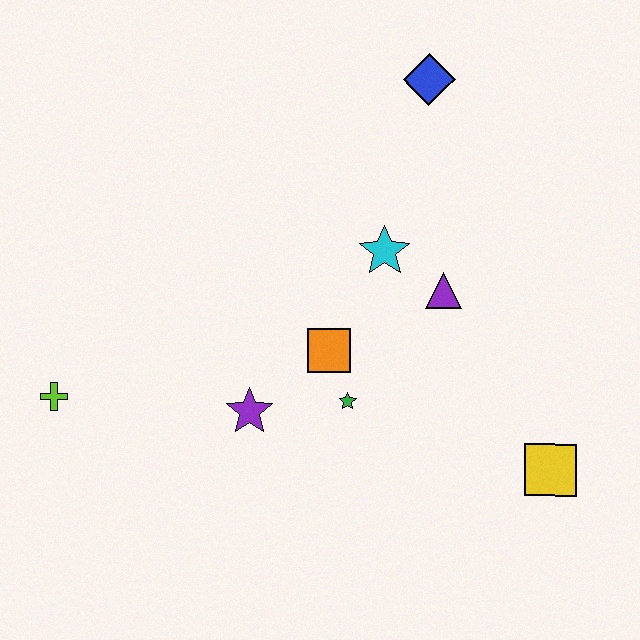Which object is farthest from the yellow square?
The lime cross is farthest from the yellow square.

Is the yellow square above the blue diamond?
No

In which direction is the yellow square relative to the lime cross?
The yellow square is to the right of the lime cross.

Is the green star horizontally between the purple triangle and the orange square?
Yes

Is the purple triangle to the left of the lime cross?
No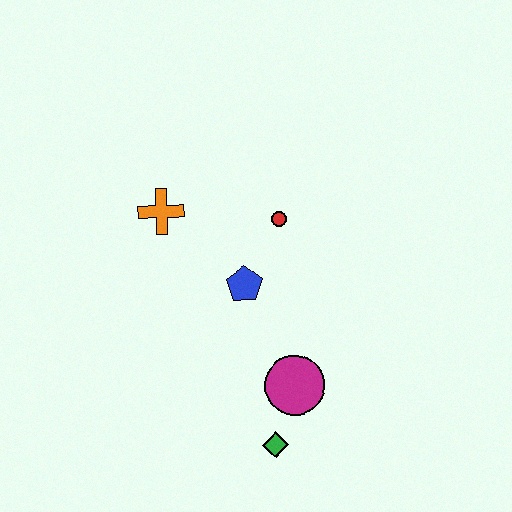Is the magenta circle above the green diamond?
Yes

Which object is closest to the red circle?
The blue pentagon is closest to the red circle.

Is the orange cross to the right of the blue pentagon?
No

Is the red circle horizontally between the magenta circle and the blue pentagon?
Yes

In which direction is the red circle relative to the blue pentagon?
The red circle is above the blue pentagon.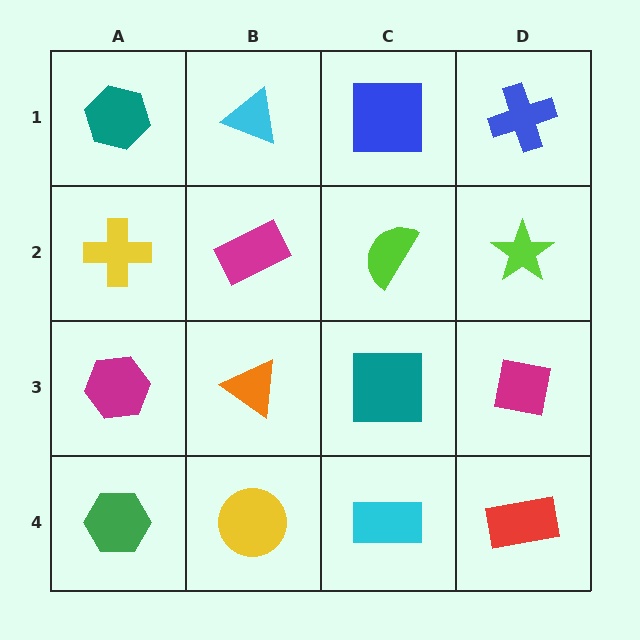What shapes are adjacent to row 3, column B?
A magenta rectangle (row 2, column B), a yellow circle (row 4, column B), a magenta hexagon (row 3, column A), a teal square (row 3, column C).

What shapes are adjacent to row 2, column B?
A cyan triangle (row 1, column B), an orange triangle (row 3, column B), a yellow cross (row 2, column A), a lime semicircle (row 2, column C).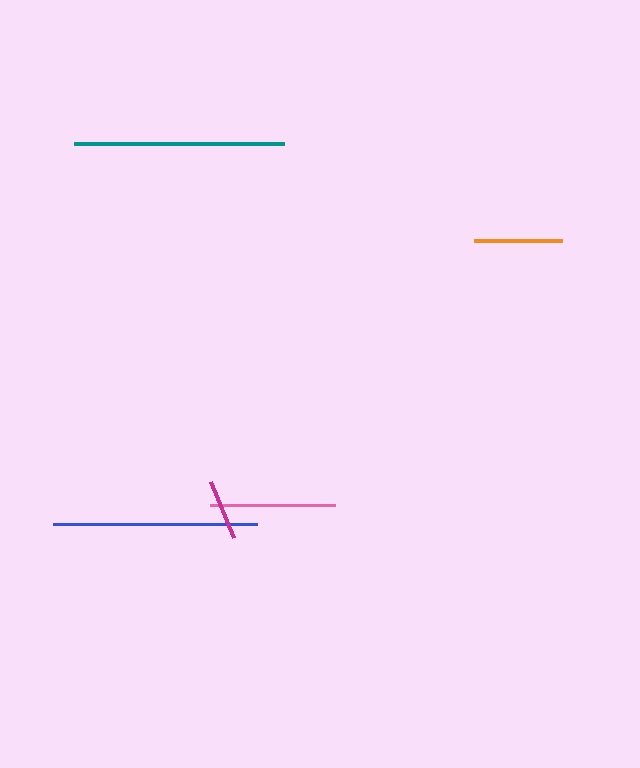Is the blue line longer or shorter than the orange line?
The blue line is longer than the orange line.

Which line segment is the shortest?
The magenta line is the shortest at approximately 61 pixels.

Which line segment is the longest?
The teal line is the longest at approximately 210 pixels.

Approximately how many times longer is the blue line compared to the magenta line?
The blue line is approximately 3.3 times the length of the magenta line.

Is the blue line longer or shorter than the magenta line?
The blue line is longer than the magenta line.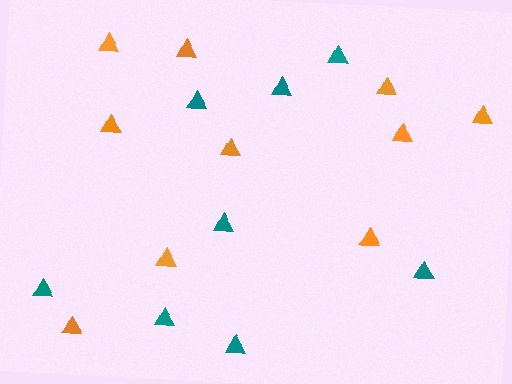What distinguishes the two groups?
There are 2 groups: one group of orange triangles (10) and one group of teal triangles (8).